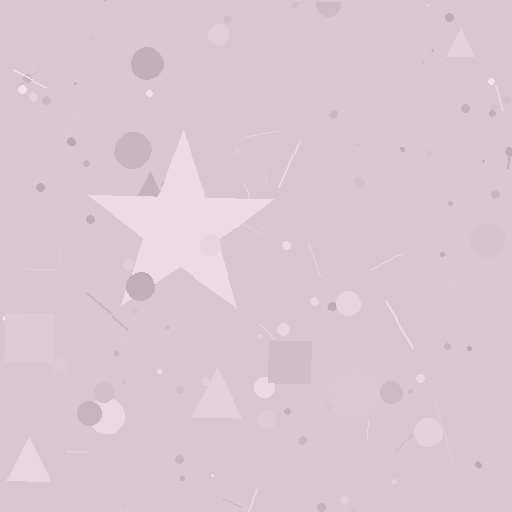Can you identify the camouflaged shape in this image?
The camouflaged shape is a star.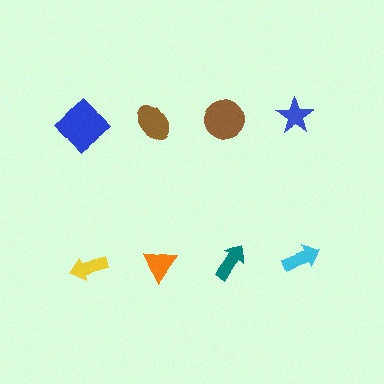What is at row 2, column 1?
A yellow arrow.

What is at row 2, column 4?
A cyan arrow.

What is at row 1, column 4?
A blue star.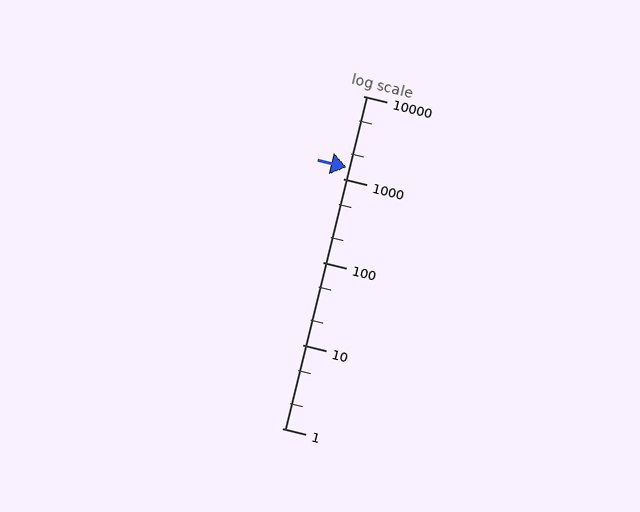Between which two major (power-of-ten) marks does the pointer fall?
The pointer is between 1000 and 10000.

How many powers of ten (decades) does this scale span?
The scale spans 4 decades, from 1 to 10000.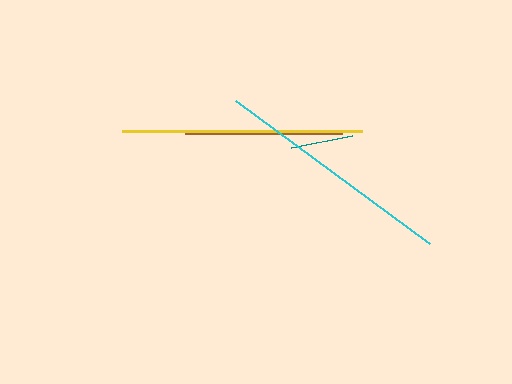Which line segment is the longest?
The yellow line is the longest at approximately 240 pixels.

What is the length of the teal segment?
The teal segment is approximately 62 pixels long.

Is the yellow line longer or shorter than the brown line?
The yellow line is longer than the brown line.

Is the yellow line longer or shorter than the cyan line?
The yellow line is longer than the cyan line.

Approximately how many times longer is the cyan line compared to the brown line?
The cyan line is approximately 1.5 times the length of the brown line.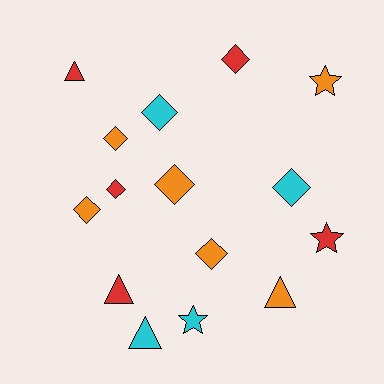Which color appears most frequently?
Orange, with 6 objects.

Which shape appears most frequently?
Diamond, with 8 objects.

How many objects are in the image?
There are 15 objects.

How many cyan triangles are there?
There is 1 cyan triangle.